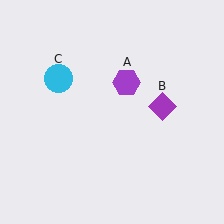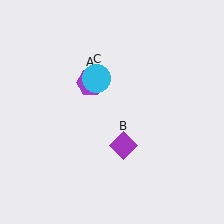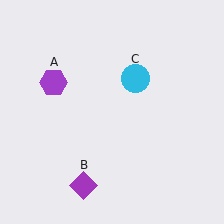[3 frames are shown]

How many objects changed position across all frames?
3 objects changed position: purple hexagon (object A), purple diamond (object B), cyan circle (object C).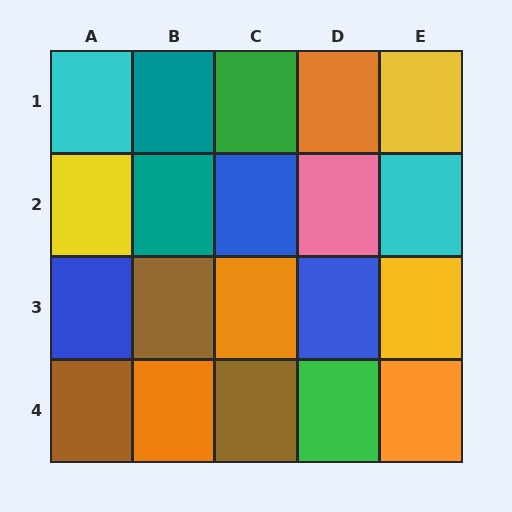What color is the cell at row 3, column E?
Yellow.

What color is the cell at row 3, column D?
Blue.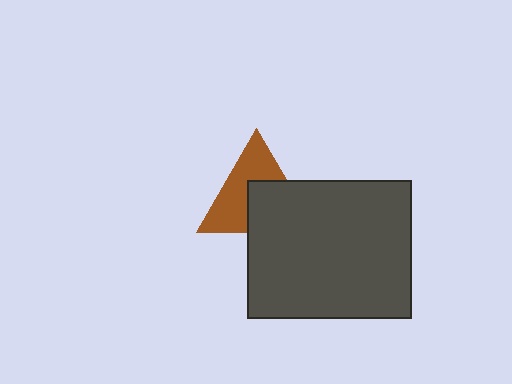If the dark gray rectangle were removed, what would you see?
You would see the complete brown triangle.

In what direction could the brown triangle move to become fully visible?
The brown triangle could move up. That would shift it out from behind the dark gray rectangle entirely.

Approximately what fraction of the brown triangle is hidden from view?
Roughly 46% of the brown triangle is hidden behind the dark gray rectangle.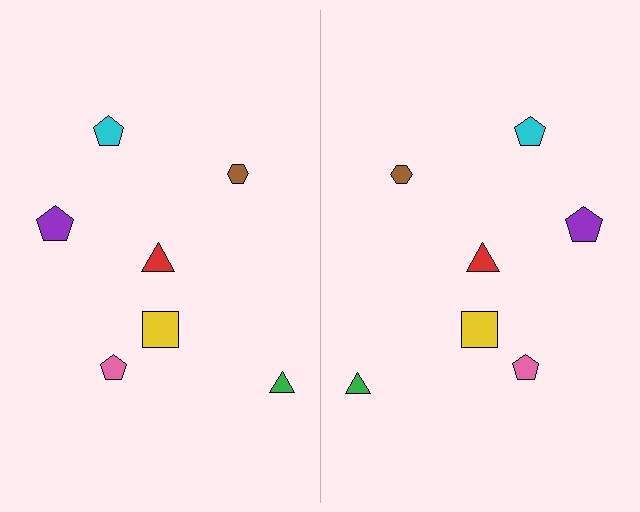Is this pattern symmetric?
Yes, this pattern has bilateral (reflection) symmetry.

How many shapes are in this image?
There are 14 shapes in this image.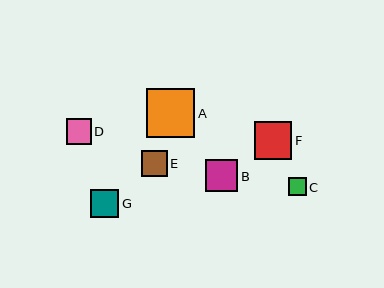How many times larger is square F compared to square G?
Square F is approximately 1.3 times the size of square G.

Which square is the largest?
Square A is the largest with a size of approximately 48 pixels.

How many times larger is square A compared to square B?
Square A is approximately 1.5 times the size of square B.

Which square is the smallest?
Square C is the smallest with a size of approximately 18 pixels.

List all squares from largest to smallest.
From largest to smallest: A, F, B, G, E, D, C.